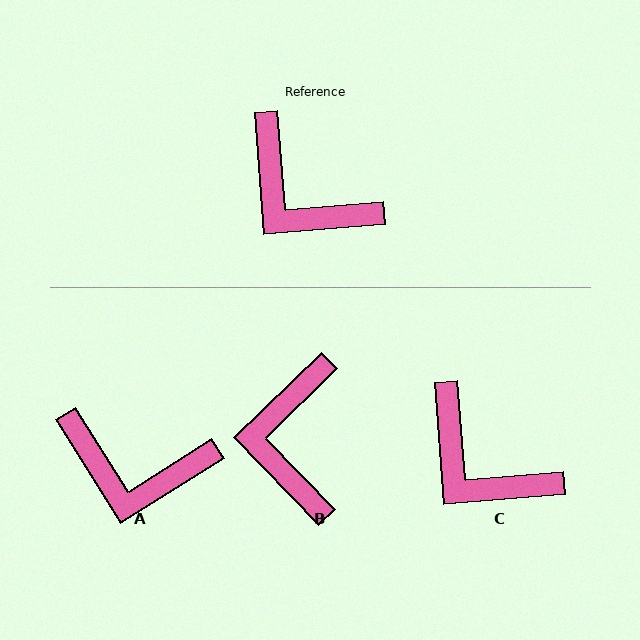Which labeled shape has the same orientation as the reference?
C.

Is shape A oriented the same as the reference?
No, it is off by about 28 degrees.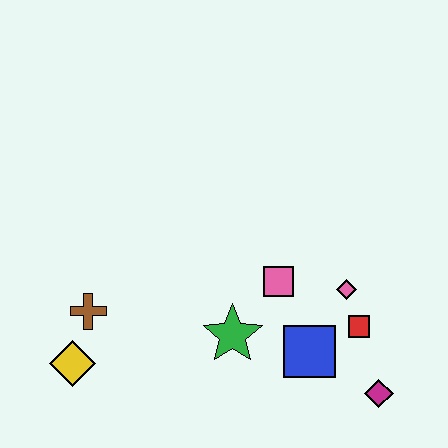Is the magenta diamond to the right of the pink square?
Yes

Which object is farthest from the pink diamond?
The yellow diamond is farthest from the pink diamond.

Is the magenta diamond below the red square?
Yes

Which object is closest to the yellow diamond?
The brown cross is closest to the yellow diamond.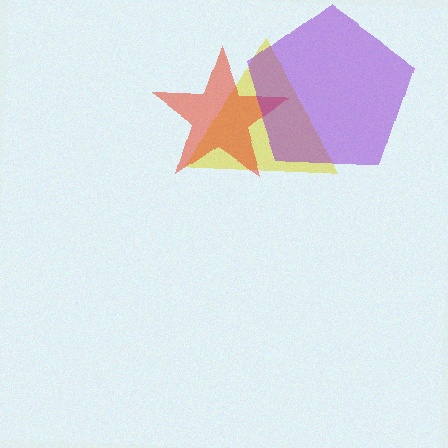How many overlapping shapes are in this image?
There are 3 overlapping shapes in the image.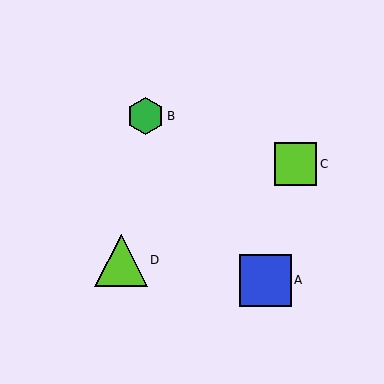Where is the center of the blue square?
The center of the blue square is at (265, 280).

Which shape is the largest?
The lime triangle (labeled D) is the largest.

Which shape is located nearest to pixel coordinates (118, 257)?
The lime triangle (labeled D) at (121, 260) is nearest to that location.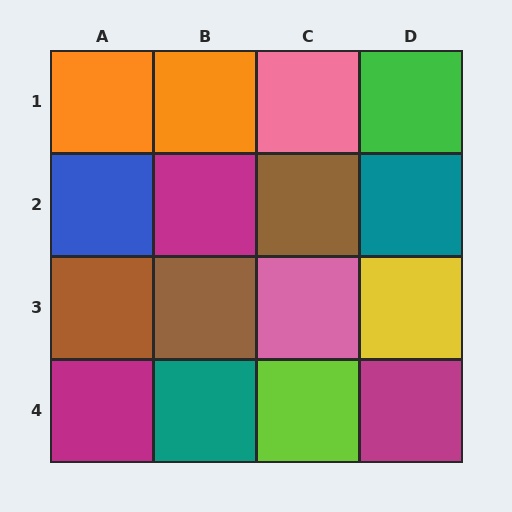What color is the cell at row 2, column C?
Brown.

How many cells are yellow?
1 cell is yellow.